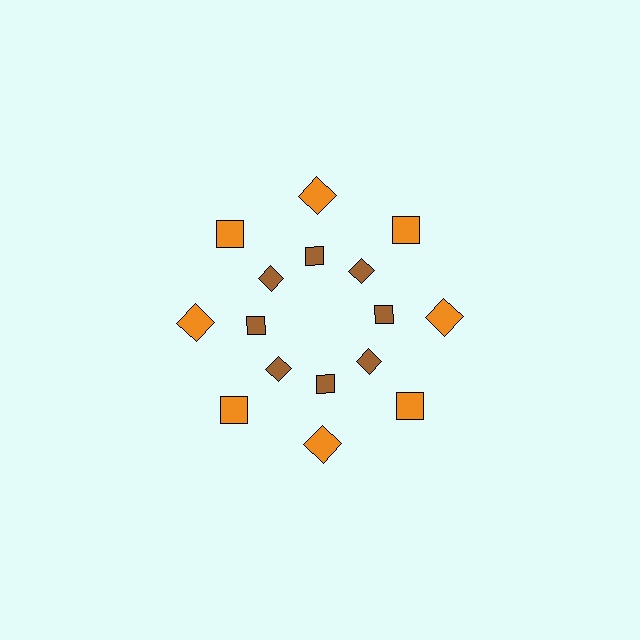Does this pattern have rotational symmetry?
Yes, this pattern has 8-fold rotational symmetry. It looks the same after rotating 45 degrees around the center.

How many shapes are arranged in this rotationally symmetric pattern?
There are 16 shapes, arranged in 8 groups of 2.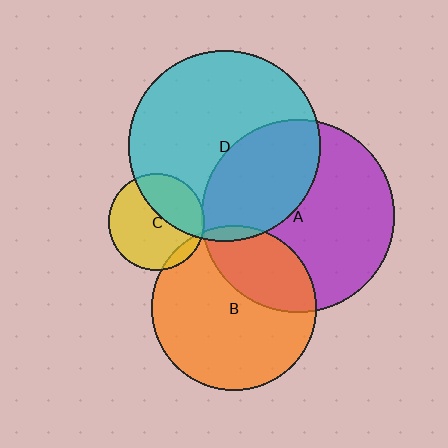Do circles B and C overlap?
Yes.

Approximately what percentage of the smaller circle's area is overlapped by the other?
Approximately 10%.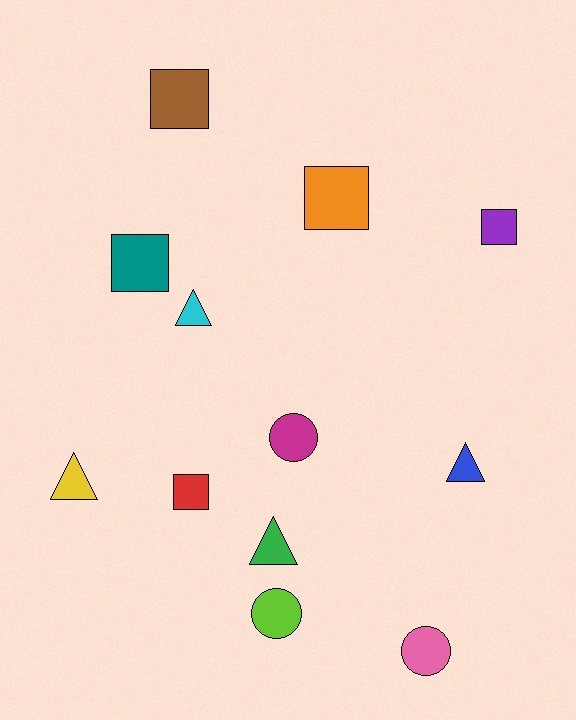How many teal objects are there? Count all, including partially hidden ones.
There is 1 teal object.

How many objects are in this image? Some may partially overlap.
There are 12 objects.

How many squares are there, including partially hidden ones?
There are 5 squares.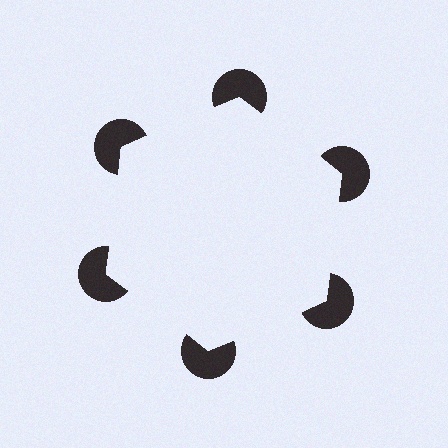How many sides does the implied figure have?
6 sides.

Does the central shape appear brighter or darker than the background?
It typically appears slightly brighter than the background, even though no actual brightness change is drawn.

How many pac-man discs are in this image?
There are 6 — one at each vertex of the illusory hexagon.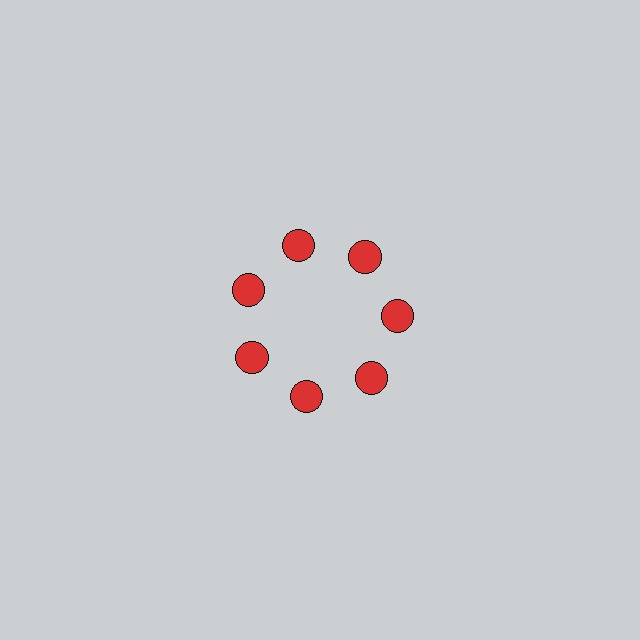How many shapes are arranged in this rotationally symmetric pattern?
There are 7 shapes, arranged in 7 groups of 1.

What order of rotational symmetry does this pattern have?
This pattern has 7-fold rotational symmetry.